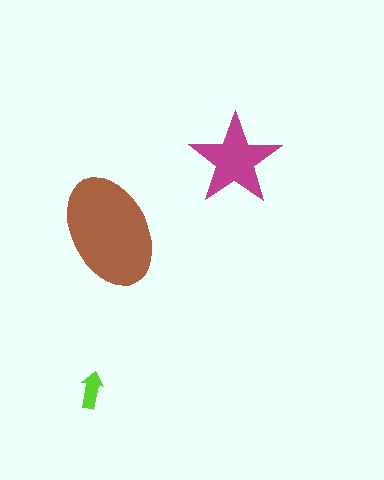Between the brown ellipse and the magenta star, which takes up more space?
The brown ellipse.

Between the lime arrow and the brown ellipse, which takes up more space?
The brown ellipse.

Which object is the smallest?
The lime arrow.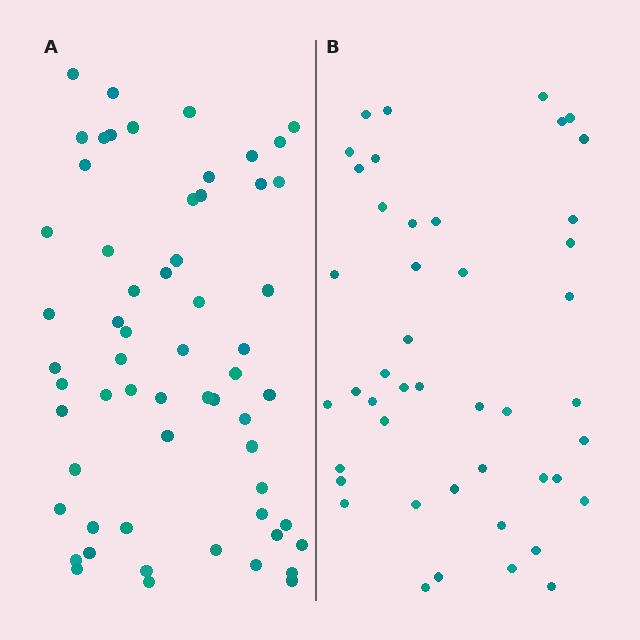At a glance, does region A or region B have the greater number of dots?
Region A (the left region) has more dots.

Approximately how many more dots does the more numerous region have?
Region A has approximately 15 more dots than region B.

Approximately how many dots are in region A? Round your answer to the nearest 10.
About 60 dots.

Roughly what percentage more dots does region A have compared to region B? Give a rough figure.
About 35% more.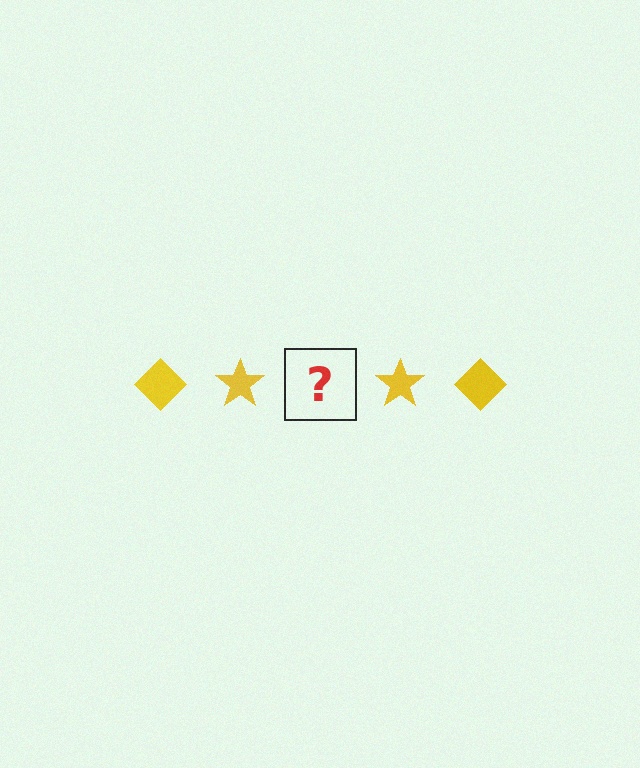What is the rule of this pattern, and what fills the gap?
The rule is that the pattern cycles through diamond, star shapes in yellow. The gap should be filled with a yellow diamond.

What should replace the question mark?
The question mark should be replaced with a yellow diamond.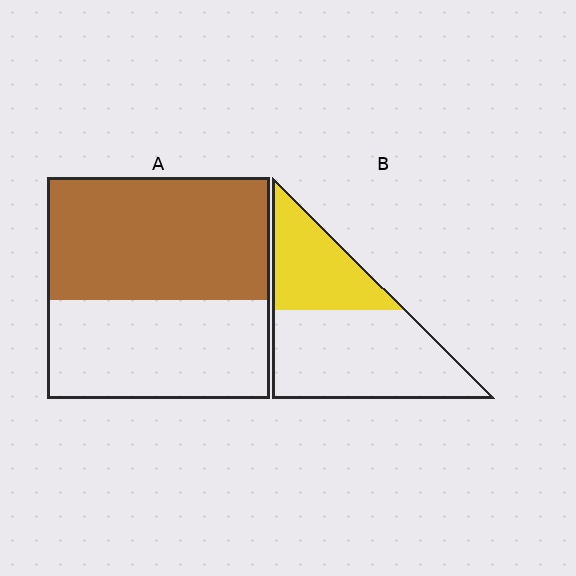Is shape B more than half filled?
No.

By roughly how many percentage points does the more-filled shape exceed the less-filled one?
By roughly 20 percentage points (A over B).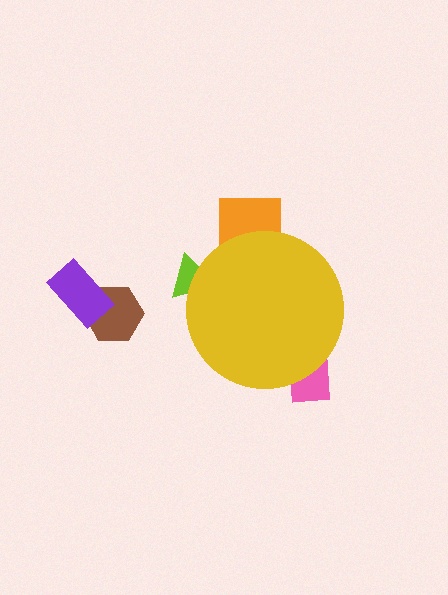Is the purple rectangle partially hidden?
No, the purple rectangle is fully visible.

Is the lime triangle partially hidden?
Yes, the lime triangle is partially hidden behind the yellow circle.